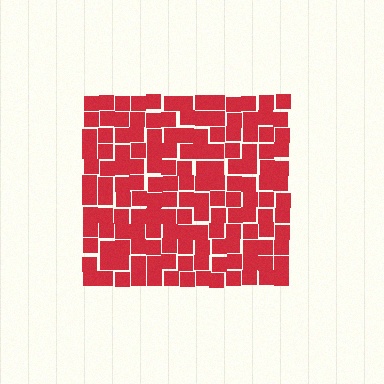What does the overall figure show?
The overall figure shows a square.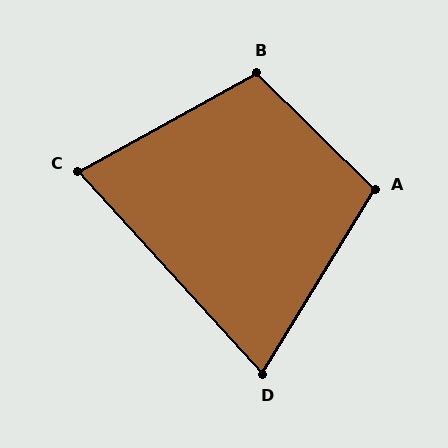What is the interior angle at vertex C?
Approximately 77 degrees (acute).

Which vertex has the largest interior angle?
B, at approximately 106 degrees.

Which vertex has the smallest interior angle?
D, at approximately 74 degrees.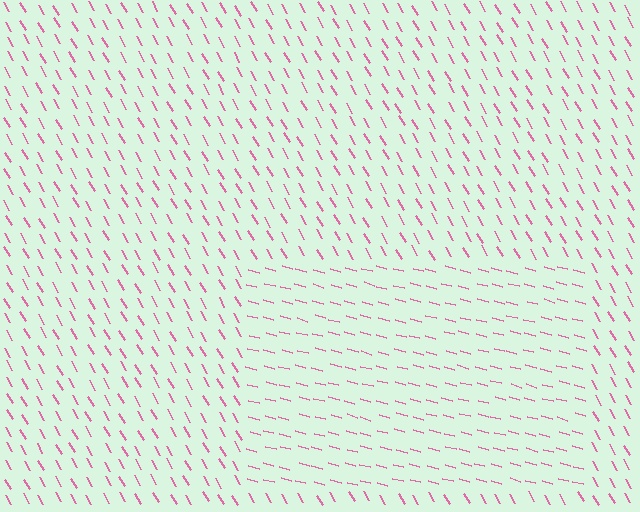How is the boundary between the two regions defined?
The boundary is defined purely by a change in line orientation (approximately 45 degrees difference). All lines are the same color and thickness.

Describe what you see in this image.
The image is filled with small pink line segments. A rectangle region in the image has lines oriented differently from the surrounding lines, creating a visible texture boundary.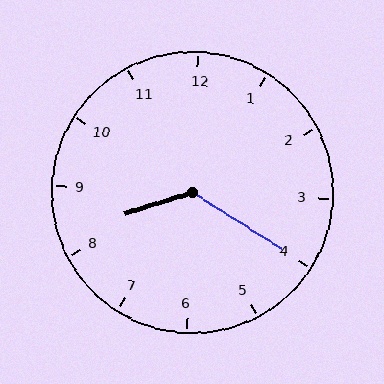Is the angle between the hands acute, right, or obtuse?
It is obtuse.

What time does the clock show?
8:20.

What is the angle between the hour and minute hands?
Approximately 130 degrees.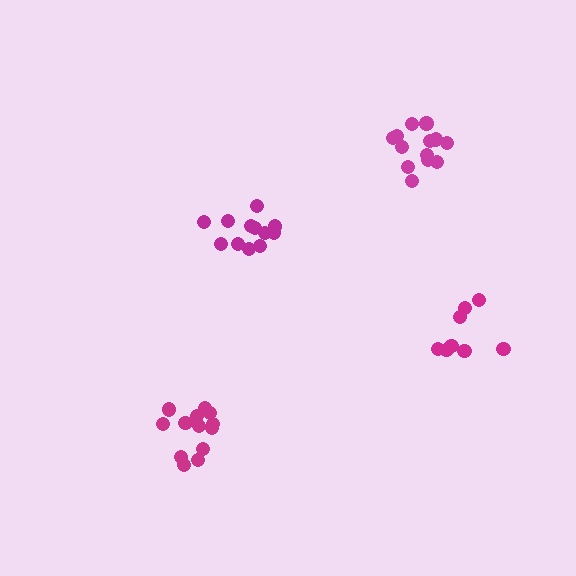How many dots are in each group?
Group 1: 13 dots, Group 2: 12 dots, Group 3: 13 dots, Group 4: 9 dots (47 total).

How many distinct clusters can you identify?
There are 4 distinct clusters.